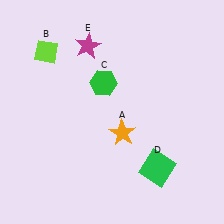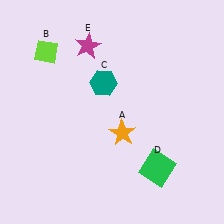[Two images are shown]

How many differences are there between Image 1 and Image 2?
There is 1 difference between the two images.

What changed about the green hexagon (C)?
In Image 1, C is green. In Image 2, it changed to teal.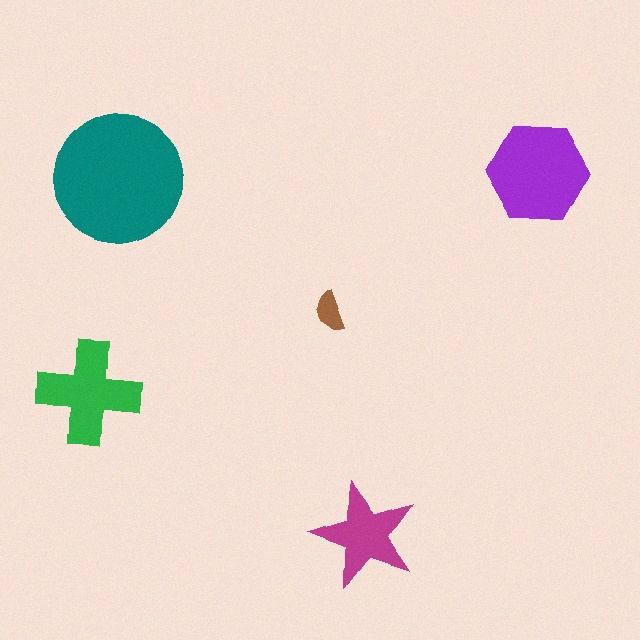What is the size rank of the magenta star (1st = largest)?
4th.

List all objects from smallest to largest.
The brown semicircle, the magenta star, the green cross, the purple hexagon, the teal circle.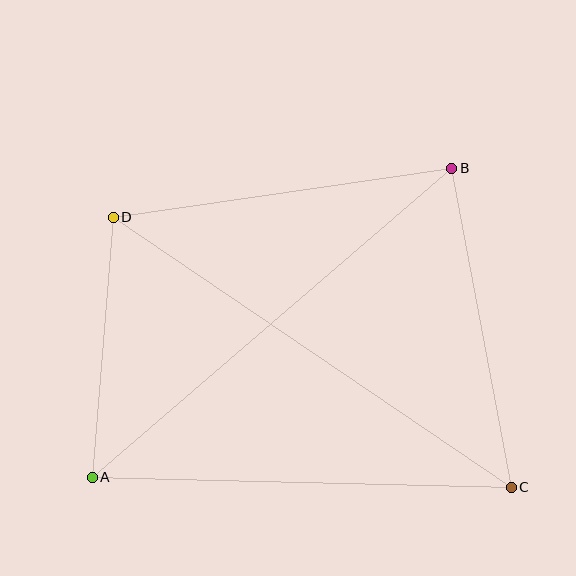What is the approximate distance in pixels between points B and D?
The distance between B and D is approximately 342 pixels.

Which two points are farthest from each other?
Points C and D are farthest from each other.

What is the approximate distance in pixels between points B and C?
The distance between B and C is approximately 325 pixels.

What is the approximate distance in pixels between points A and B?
The distance between A and B is approximately 474 pixels.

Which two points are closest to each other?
Points A and D are closest to each other.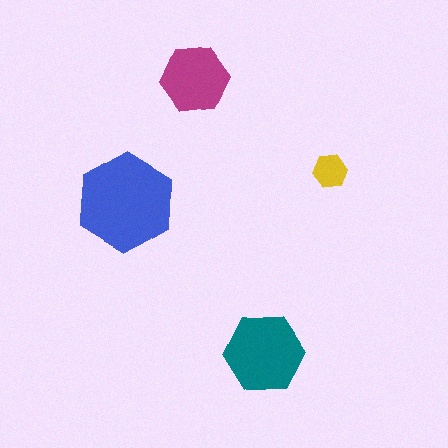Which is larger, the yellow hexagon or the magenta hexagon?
The magenta one.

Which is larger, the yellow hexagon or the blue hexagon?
The blue one.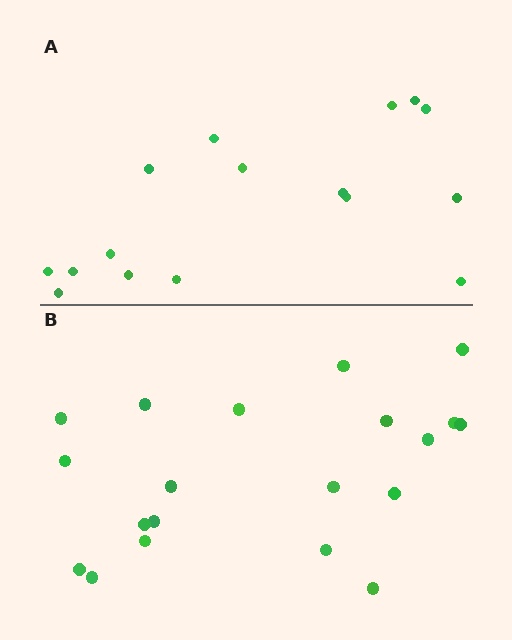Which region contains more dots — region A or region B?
Region B (the bottom region) has more dots.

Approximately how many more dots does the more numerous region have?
Region B has about 4 more dots than region A.